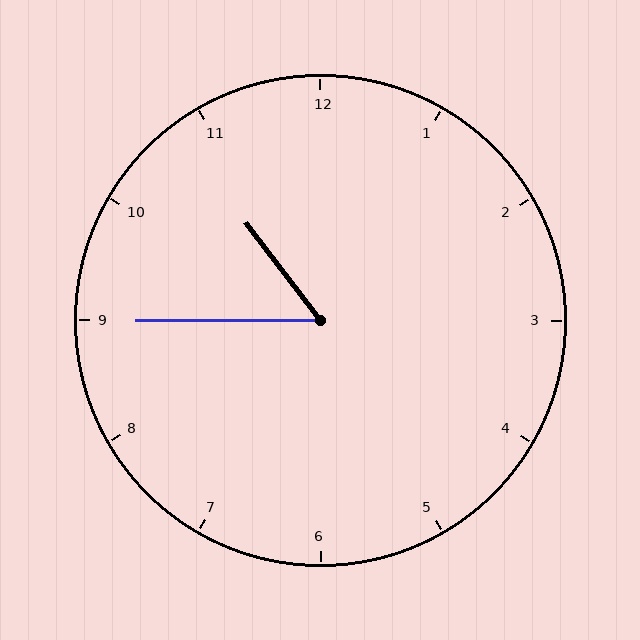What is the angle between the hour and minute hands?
Approximately 52 degrees.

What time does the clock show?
10:45.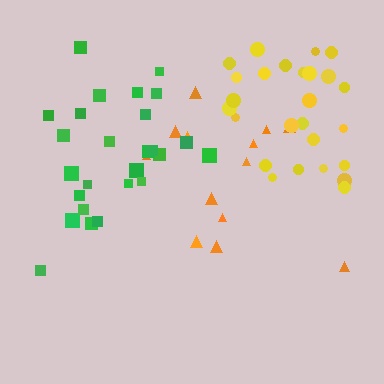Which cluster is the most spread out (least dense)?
Orange.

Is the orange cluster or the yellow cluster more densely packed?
Yellow.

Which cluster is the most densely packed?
Yellow.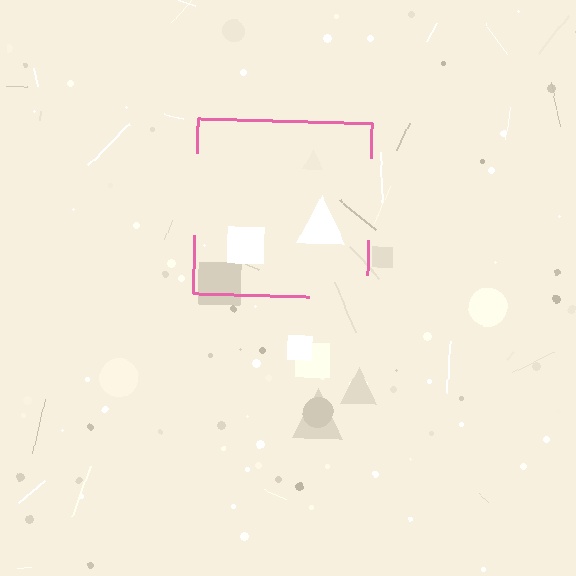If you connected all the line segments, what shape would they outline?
They would outline a square.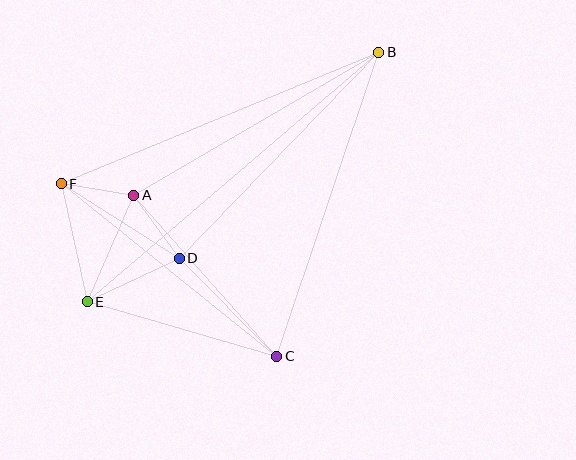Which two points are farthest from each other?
Points B and E are farthest from each other.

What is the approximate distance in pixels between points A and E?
The distance between A and E is approximately 116 pixels.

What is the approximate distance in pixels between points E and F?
The distance between E and F is approximately 121 pixels.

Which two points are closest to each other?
Points A and F are closest to each other.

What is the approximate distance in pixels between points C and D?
The distance between C and D is approximately 138 pixels.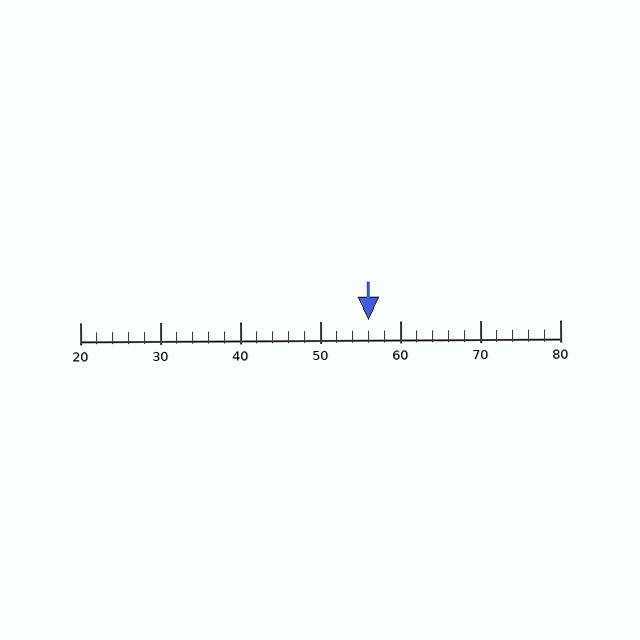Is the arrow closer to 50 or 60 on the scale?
The arrow is closer to 60.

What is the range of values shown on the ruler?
The ruler shows values from 20 to 80.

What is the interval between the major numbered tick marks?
The major tick marks are spaced 10 units apart.